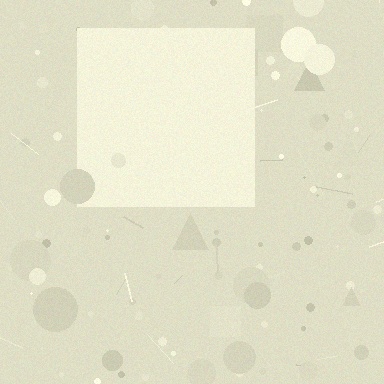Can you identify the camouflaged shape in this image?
The camouflaged shape is a square.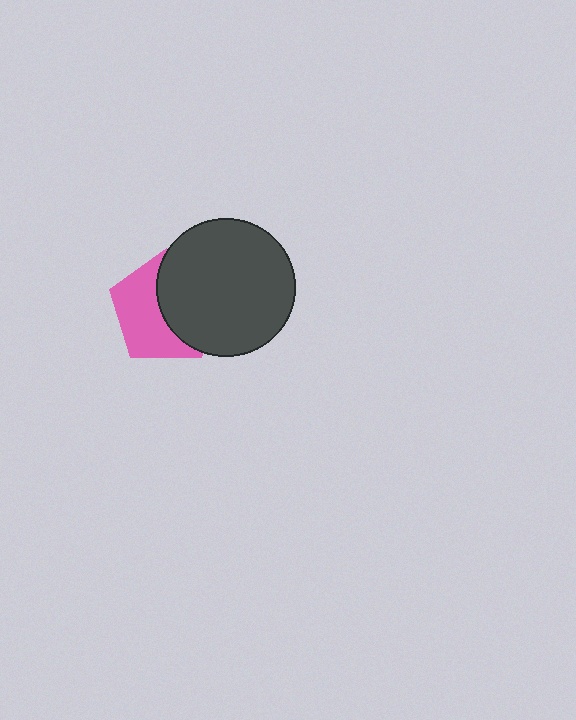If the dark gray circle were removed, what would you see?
You would see the complete pink pentagon.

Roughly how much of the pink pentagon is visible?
About half of it is visible (roughly 51%).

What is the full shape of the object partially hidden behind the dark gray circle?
The partially hidden object is a pink pentagon.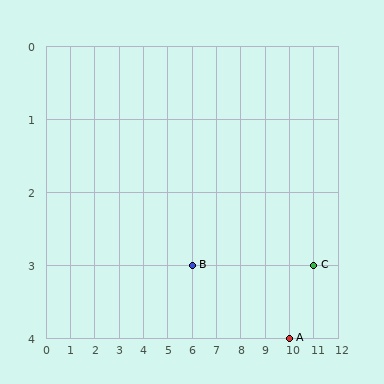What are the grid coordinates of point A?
Point A is at grid coordinates (10, 4).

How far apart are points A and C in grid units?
Points A and C are 1 column and 1 row apart (about 1.4 grid units diagonally).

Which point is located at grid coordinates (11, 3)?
Point C is at (11, 3).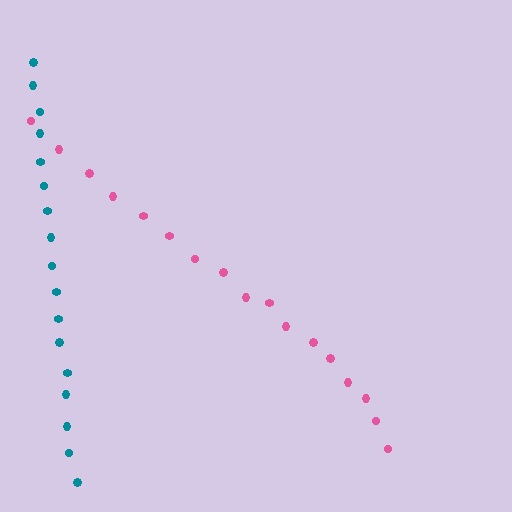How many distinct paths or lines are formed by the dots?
There are 2 distinct paths.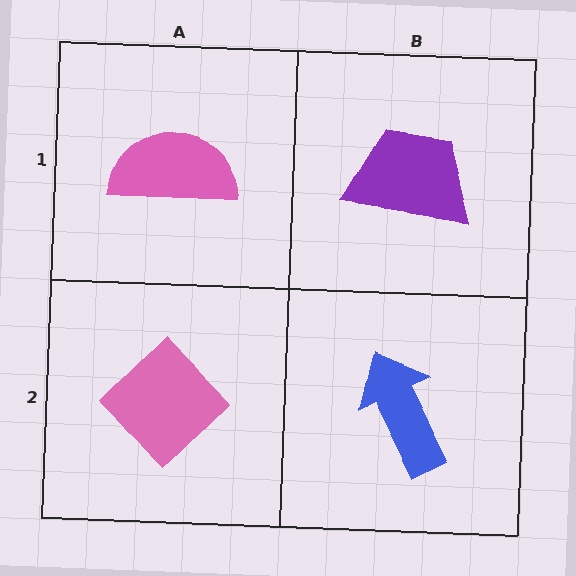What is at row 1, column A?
A pink semicircle.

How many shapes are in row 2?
2 shapes.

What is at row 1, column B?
A purple trapezoid.